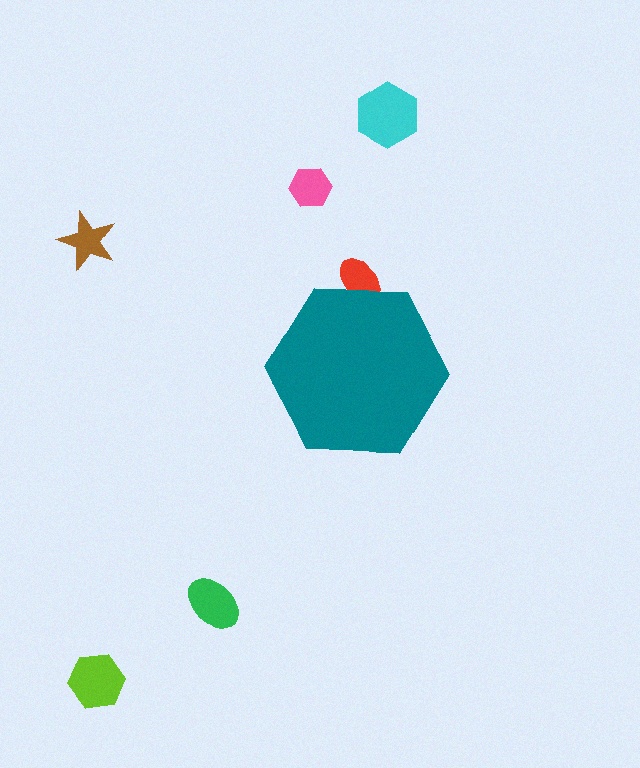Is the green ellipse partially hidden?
No, the green ellipse is fully visible.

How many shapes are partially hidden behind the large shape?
1 shape is partially hidden.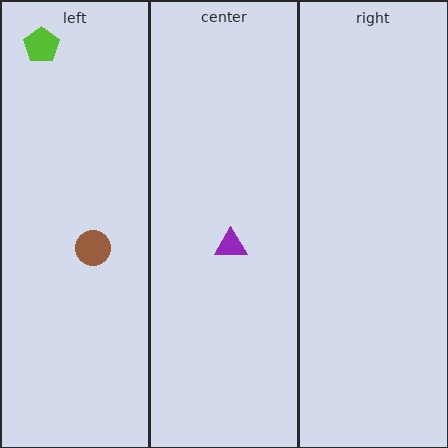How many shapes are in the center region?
1.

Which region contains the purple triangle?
The center region.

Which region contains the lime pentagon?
The left region.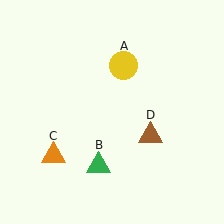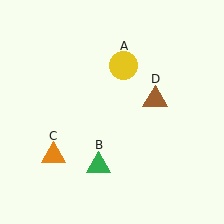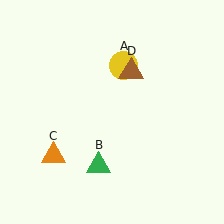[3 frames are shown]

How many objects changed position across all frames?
1 object changed position: brown triangle (object D).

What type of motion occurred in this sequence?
The brown triangle (object D) rotated counterclockwise around the center of the scene.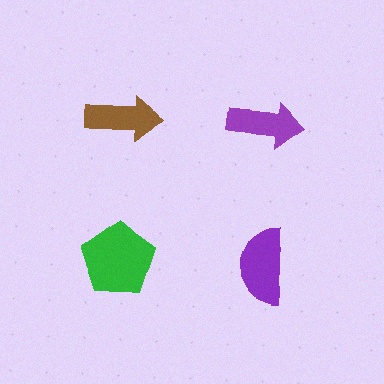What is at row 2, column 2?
A purple semicircle.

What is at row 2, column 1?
A green pentagon.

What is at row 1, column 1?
A brown arrow.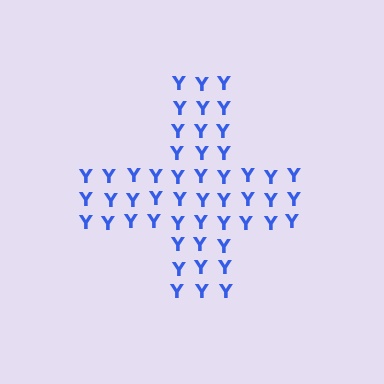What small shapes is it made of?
It is made of small letter Y's.